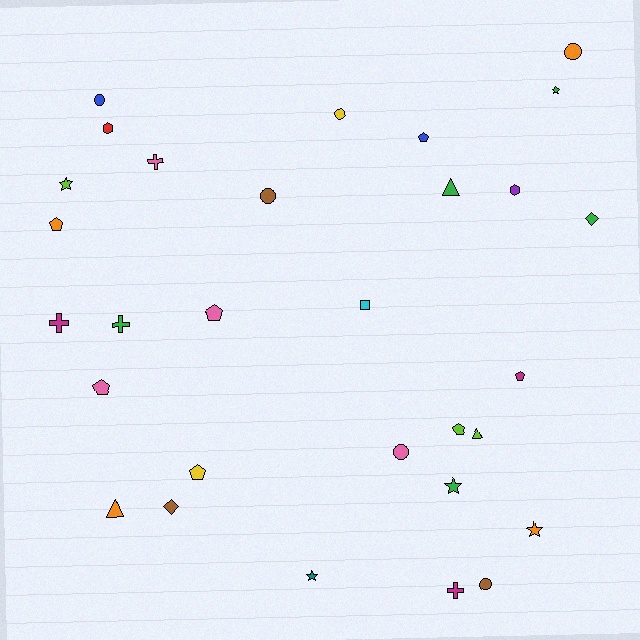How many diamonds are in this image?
There are 2 diamonds.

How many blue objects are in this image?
There are 2 blue objects.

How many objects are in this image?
There are 30 objects.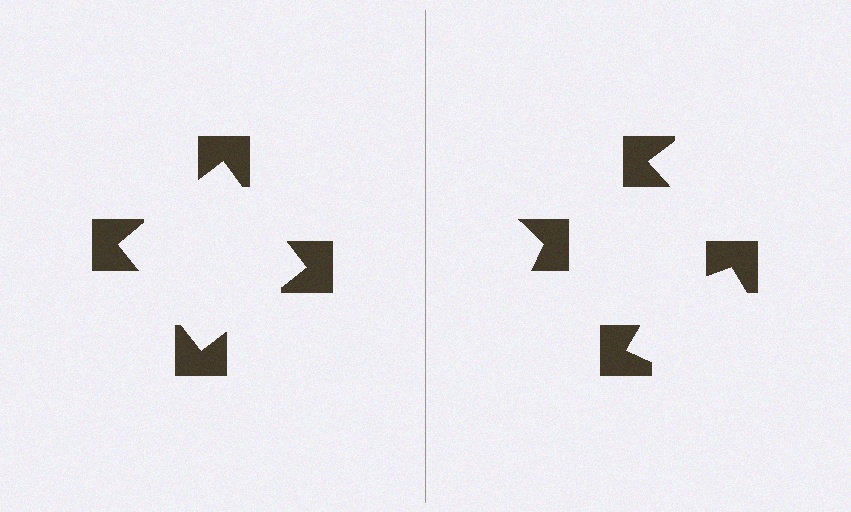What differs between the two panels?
The notched squares are positioned identically on both sides; only the wedge orientations differ. On the left they align to a square; on the right they are misaligned.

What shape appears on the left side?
An illusory square.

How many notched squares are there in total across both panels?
8 — 4 on each side.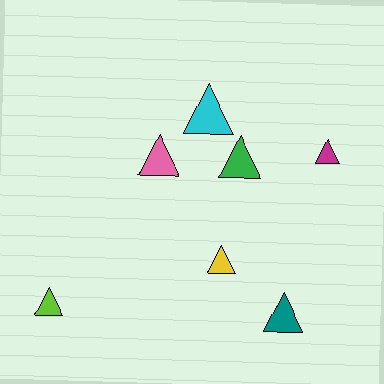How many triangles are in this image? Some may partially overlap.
There are 7 triangles.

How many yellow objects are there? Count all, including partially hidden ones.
There is 1 yellow object.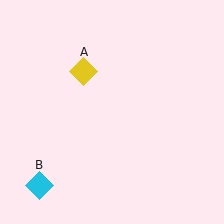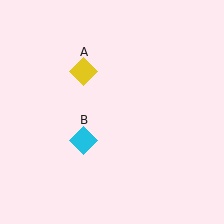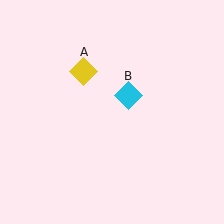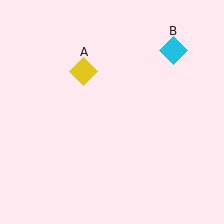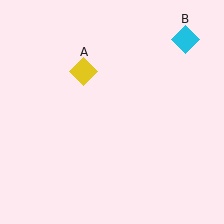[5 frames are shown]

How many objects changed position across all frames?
1 object changed position: cyan diamond (object B).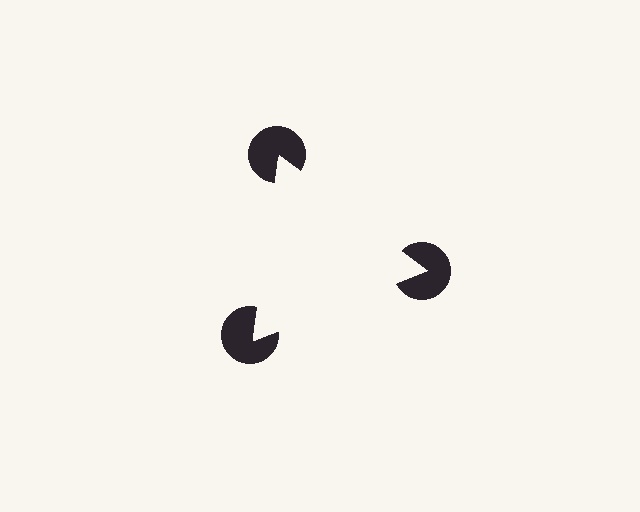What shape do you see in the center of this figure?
An illusory triangle — its edges are inferred from the aligned wedge cuts in the pac-man discs, not physically drawn.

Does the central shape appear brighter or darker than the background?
It typically appears slightly brighter than the background, even though no actual brightness change is drawn.